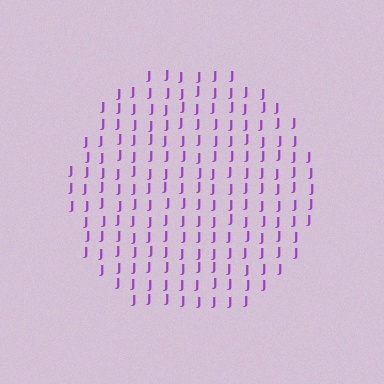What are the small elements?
The small elements are letter J's.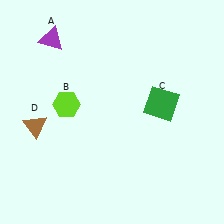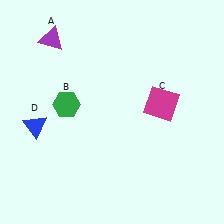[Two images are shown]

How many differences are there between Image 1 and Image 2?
There are 3 differences between the two images.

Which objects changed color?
B changed from lime to green. C changed from green to magenta. D changed from brown to blue.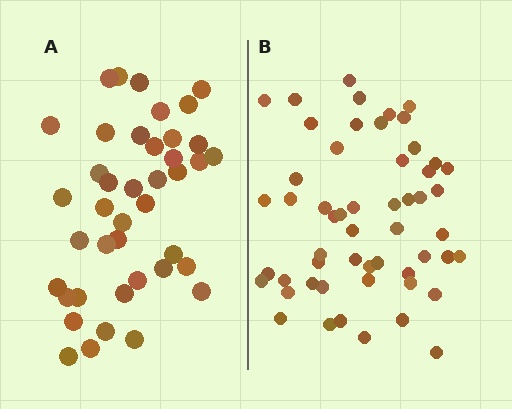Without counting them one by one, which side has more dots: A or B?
Region B (the right region) has more dots.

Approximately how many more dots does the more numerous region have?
Region B has approximately 15 more dots than region A.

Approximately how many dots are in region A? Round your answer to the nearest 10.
About 40 dots. (The exact count is 41, which rounds to 40.)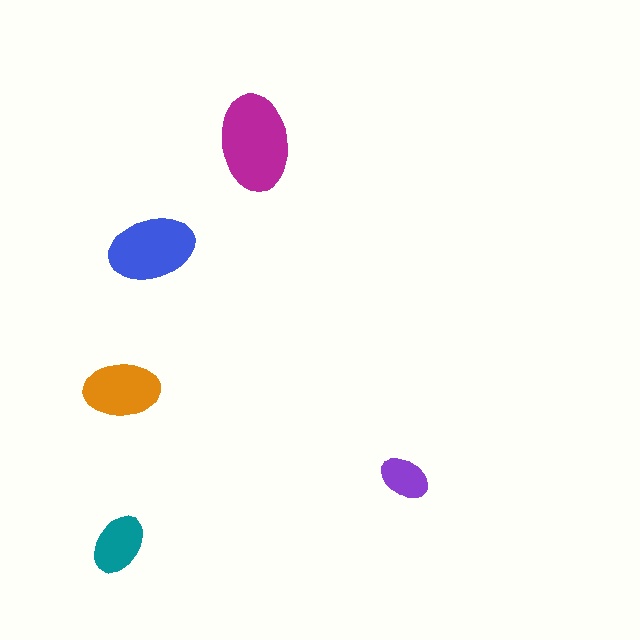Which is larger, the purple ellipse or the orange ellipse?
The orange one.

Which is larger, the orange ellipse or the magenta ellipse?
The magenta one.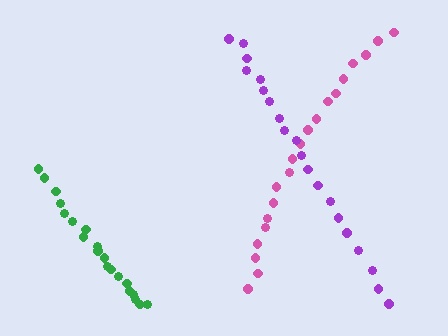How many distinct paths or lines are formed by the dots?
There are 3 distinct paths.